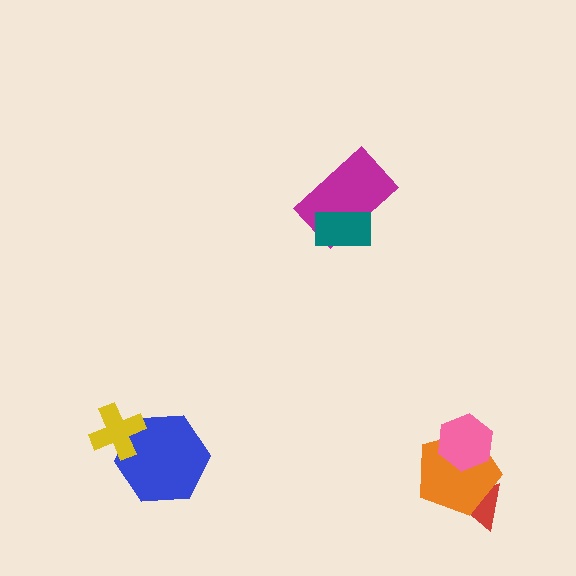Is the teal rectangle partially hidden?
No, no other shape covers it.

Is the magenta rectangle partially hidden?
Yes, it is partially covered by another shape.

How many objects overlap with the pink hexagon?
1 object overlaps with the pink hexagon.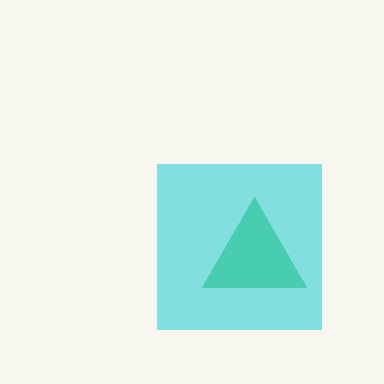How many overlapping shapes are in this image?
There are 2 overlapping shapes in the image.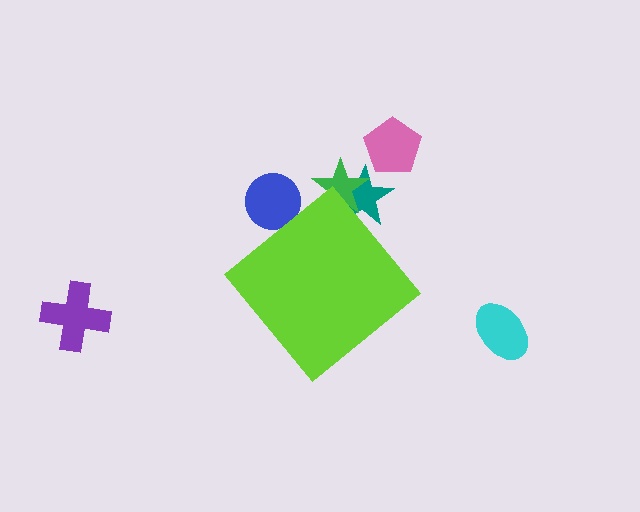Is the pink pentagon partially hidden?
No, the pink pentagon is fully visible.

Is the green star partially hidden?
Yes, the green star is partially hidden behind the lime diamond.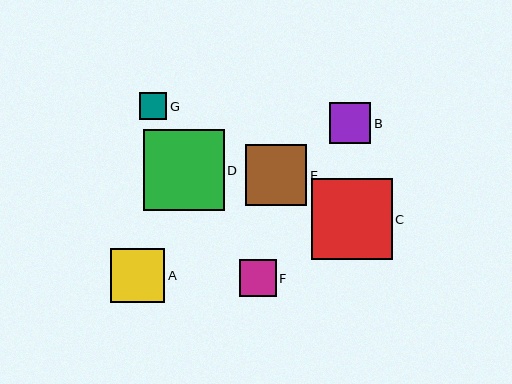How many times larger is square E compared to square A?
Square E is approximately 1.1 times the size of square A.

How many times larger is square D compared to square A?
Square D is approximately 1.5 times the size of square A.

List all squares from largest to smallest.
From largest to smallest: D, C, E, A, B, F, G.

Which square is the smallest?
Square G is the smallest with a size of approximately 27 pixels.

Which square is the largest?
Square D is the largest with a size of approximately 81 pixels.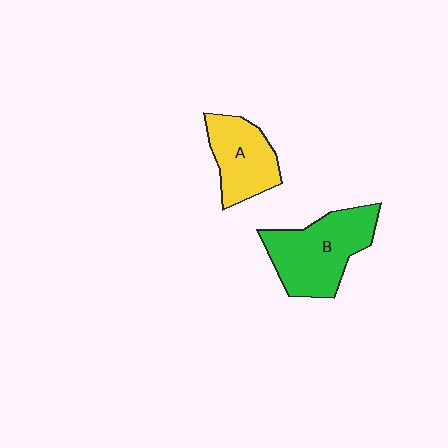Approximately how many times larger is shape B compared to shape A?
Approximately 1.4 times.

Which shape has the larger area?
Shape B (green).